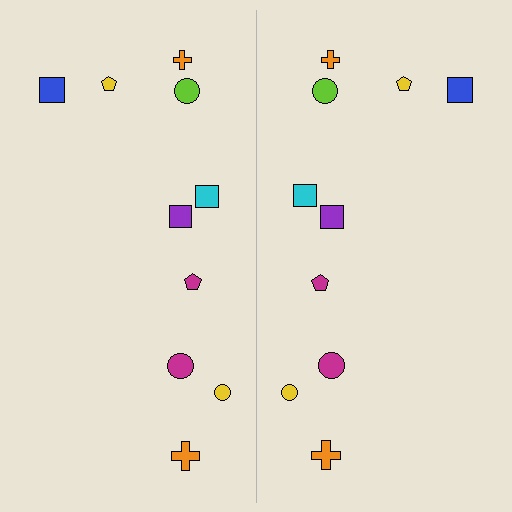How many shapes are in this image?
There are 20 shapes in this image.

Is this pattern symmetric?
Yes, this pattern has bilateral (reflection) symmetry.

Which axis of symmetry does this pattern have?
The pattern has a vertical axis of symmetry running through the center of the image.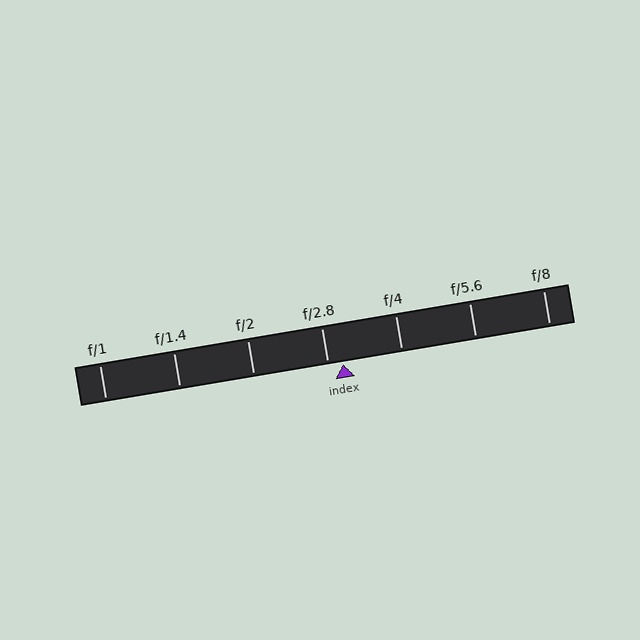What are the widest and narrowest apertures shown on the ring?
The widest aperture shown is f/1 and the narrowest is f/8.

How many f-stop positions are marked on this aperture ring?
There are 7 f-stop positions marked.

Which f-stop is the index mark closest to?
The index mark is closest to f/2.8.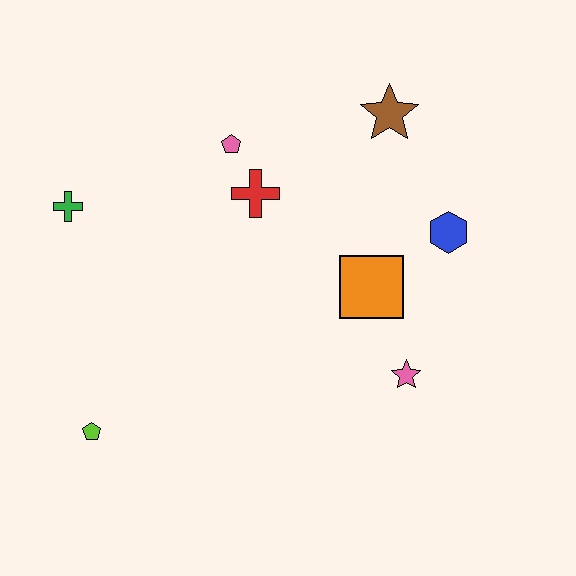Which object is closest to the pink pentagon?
The red cross is closest to the pink pentagon.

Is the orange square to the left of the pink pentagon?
No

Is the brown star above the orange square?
Yes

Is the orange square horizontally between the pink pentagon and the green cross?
No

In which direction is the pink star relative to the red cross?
The pink star is below the red cross.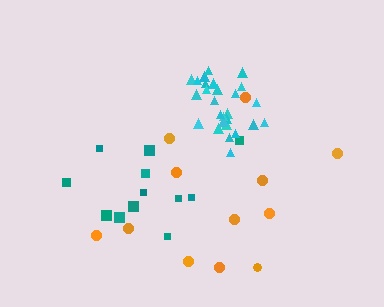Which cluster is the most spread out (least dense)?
Orange.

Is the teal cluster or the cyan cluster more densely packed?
Cyan.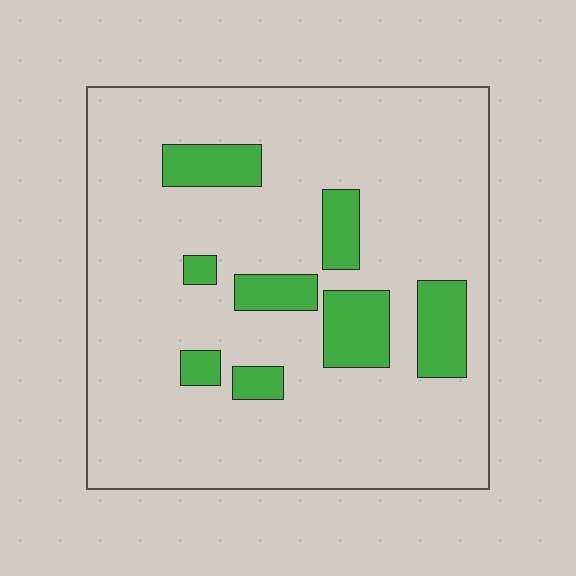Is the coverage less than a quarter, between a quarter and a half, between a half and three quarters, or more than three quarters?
Less than a quarter.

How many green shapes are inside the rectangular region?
8.